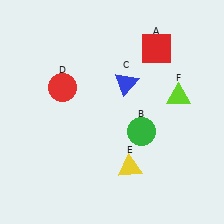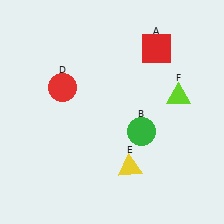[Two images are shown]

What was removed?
The blue triangle (C) was removed in Image 2.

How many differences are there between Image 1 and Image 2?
There is 1 difference between the two images.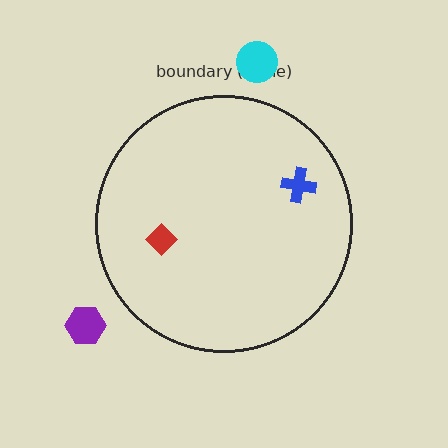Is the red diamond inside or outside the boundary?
Inside.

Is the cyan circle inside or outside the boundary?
Outside.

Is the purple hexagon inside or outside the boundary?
Outside.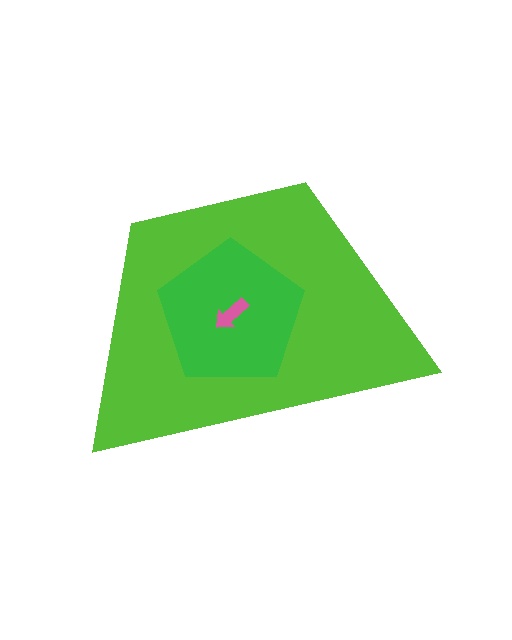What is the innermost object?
The pink arrow.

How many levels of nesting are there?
3.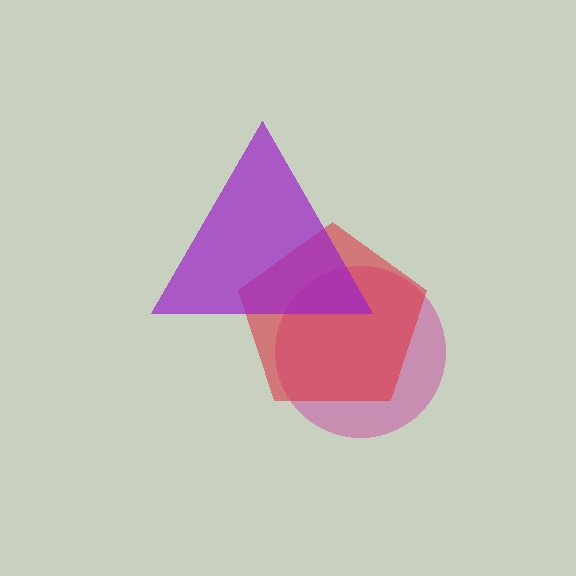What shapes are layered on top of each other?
The layered shapes are: a magenta circle, a red pentagon, a purple triangle.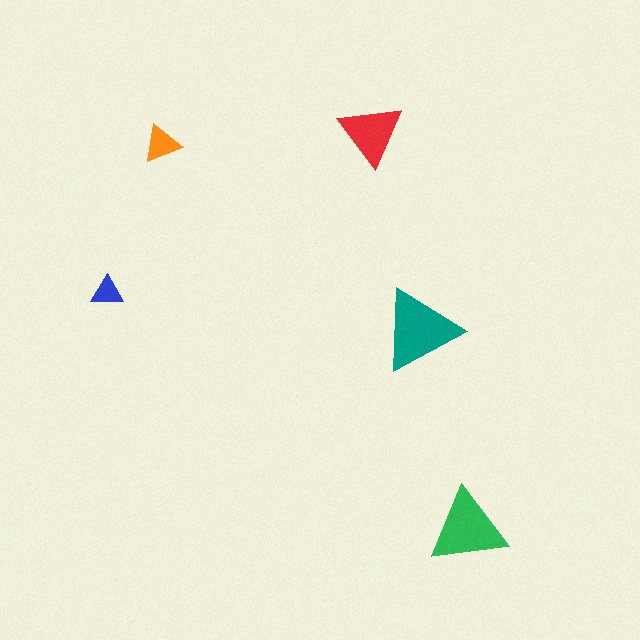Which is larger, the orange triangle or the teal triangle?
The teal one.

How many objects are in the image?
There are 5 objects in the image.